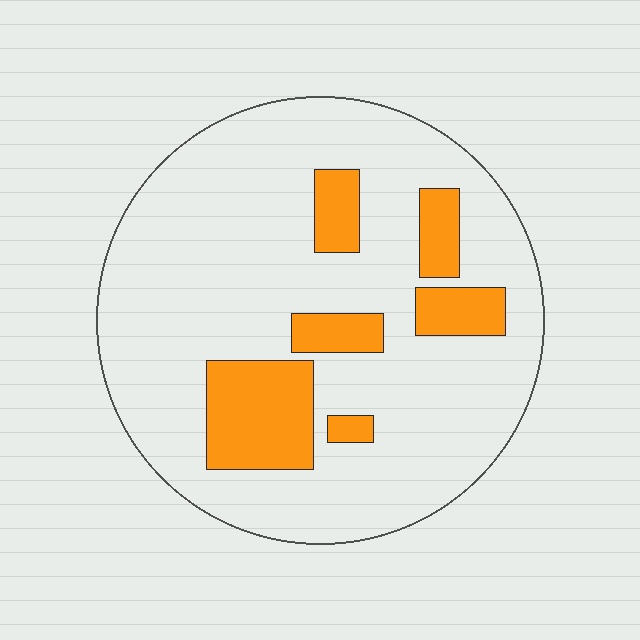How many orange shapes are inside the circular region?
6.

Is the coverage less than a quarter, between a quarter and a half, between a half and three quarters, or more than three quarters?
Less than a quarter.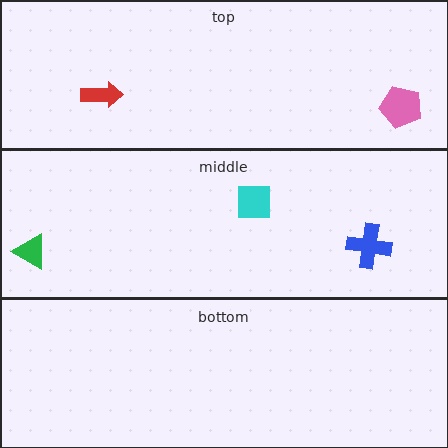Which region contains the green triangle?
The middle region.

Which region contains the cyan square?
The middle region.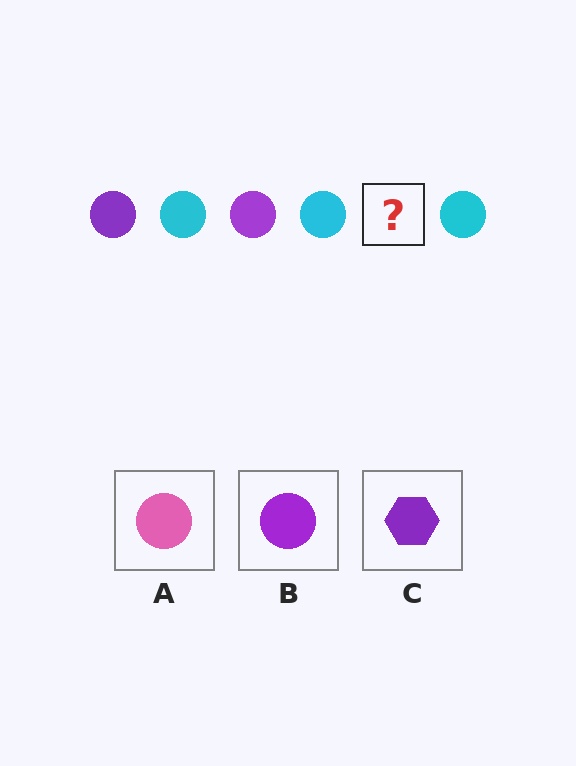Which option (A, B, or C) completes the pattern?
B.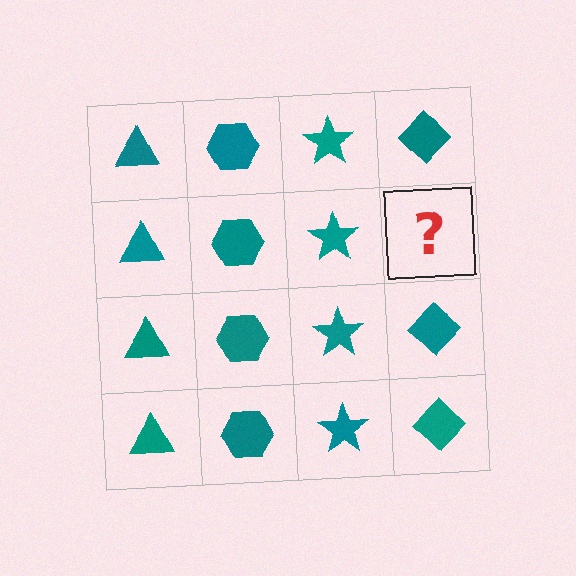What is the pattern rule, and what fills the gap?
The rule is that each column has a consistent shape. The gap should be filled with a teal diamond.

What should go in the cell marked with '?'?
The missing cell should contain a teal diamond.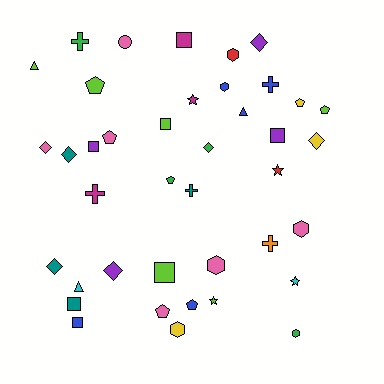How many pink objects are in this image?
There are 6 pink objects.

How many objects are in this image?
There are 40 objects.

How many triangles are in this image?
There are 3 triangles.